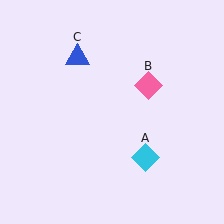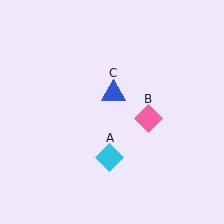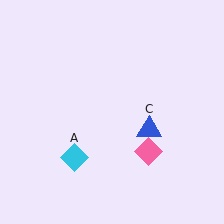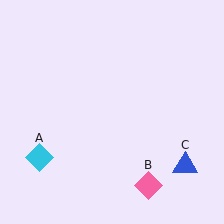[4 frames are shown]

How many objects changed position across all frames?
3 objects changed position: cyan diamond (object A), pink diamond (object B), blue triangle (object C).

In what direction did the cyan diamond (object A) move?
The cyan diamond (object A) moved left.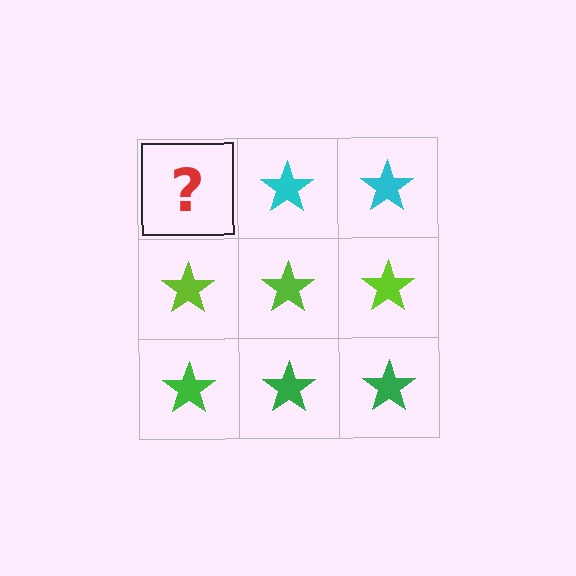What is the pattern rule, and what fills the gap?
The rule is that each row has a consistent color. The gap should be filled with a cyan star.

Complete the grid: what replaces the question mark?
The question mark should be replaced with a cyan star.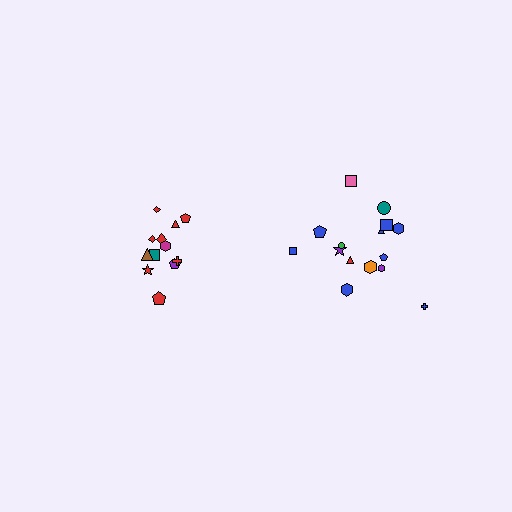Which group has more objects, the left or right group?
The right group.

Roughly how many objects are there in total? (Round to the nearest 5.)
Roughly 25 objects in total.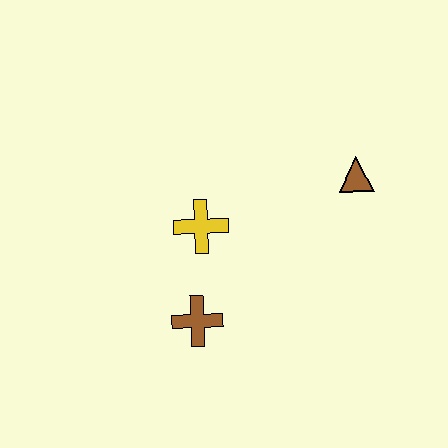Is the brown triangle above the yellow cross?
Yes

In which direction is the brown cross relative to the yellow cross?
The brown cross is below the yellow cross.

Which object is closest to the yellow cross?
The brown cross is closest to the yellow cross.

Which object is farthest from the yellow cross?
The brown triangle is farthest from the yellow cross.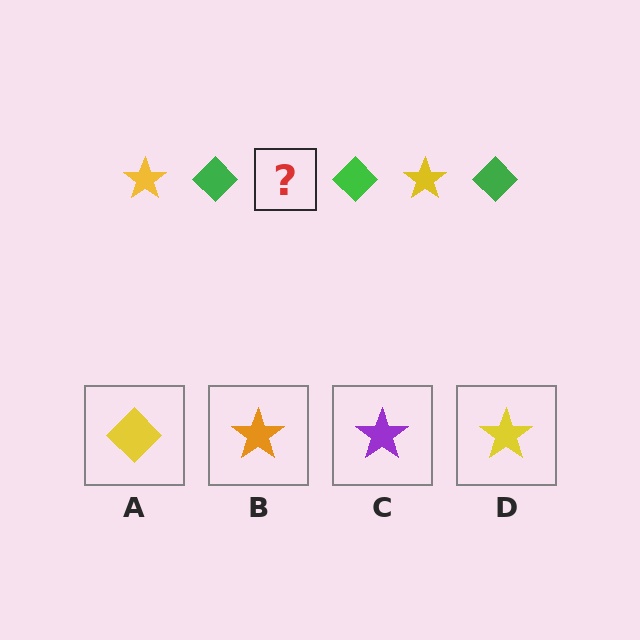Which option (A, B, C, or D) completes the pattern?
D.